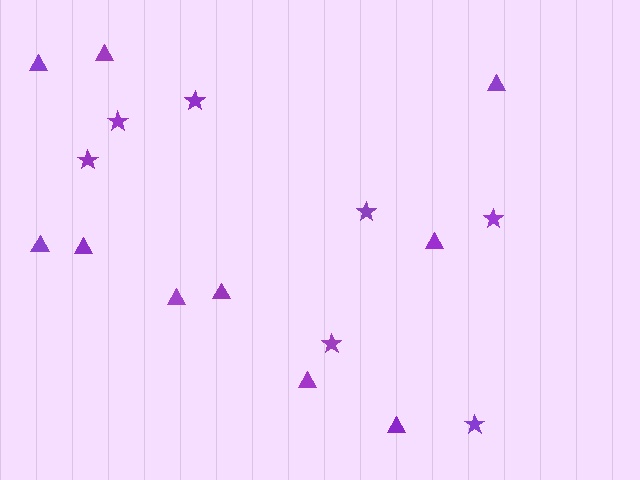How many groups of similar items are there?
There are 2 groups: one group of stars (7) and one group of triangles (10).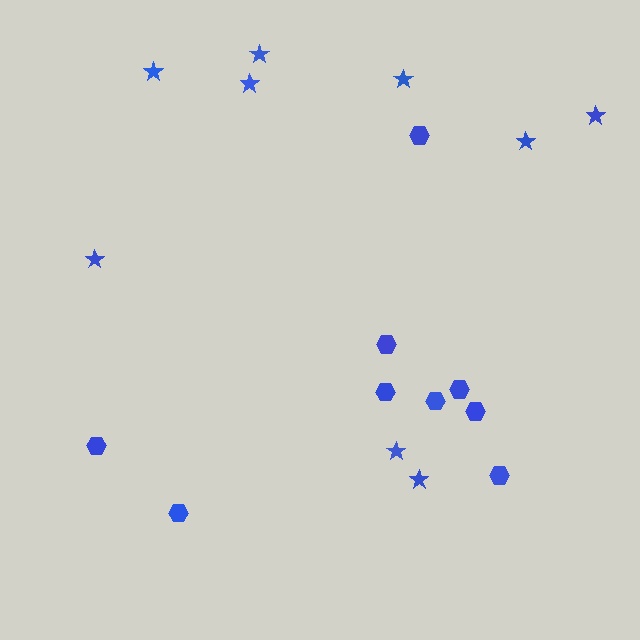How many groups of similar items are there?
There are 2 groups: one group of hexagons (9) and one group of stars (9).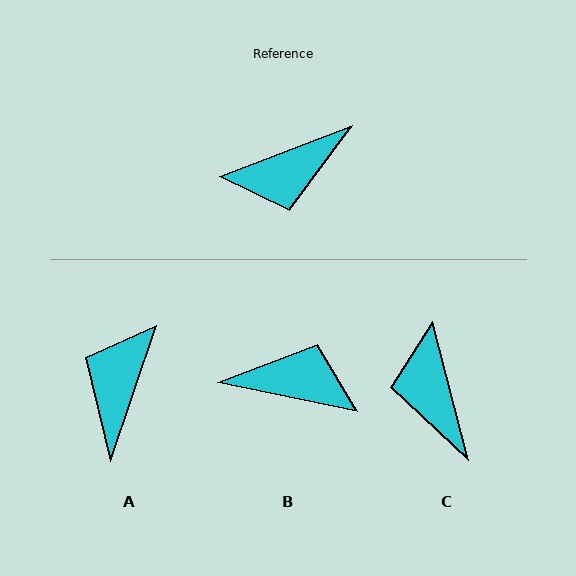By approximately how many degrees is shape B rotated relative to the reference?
Approximately 147 degrees counter-clockwise.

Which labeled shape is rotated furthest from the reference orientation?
B, about 147 degrees away.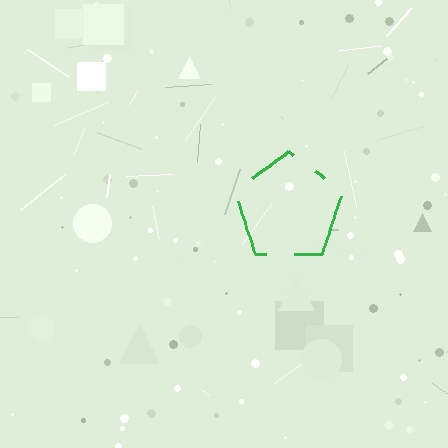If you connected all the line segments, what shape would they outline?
They would outline a pentagon.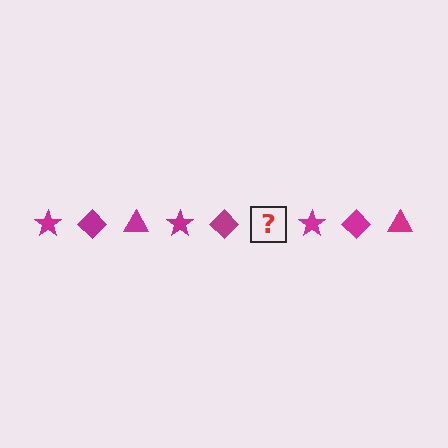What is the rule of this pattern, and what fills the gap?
The rule is that the pattern cycles through star, diamond, triangle shapes in magenta. The gap should be filled with a magenta triangle.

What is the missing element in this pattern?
The missing element is a magenta triangle.